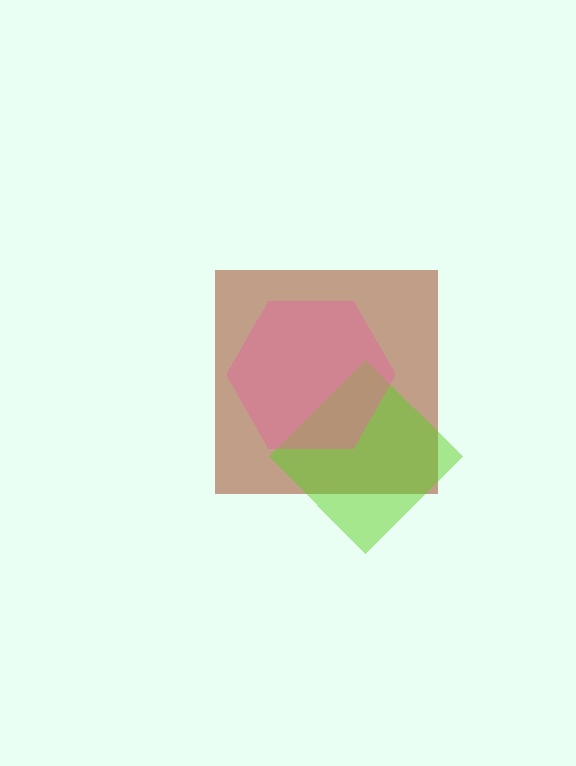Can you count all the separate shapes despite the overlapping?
Yes, there are 3 separate shapes.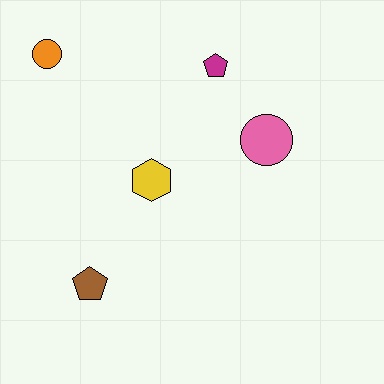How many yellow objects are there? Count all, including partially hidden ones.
There is 1 yellow object.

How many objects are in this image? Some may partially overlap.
There are 5 objects.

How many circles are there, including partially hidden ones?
There are 2 circles.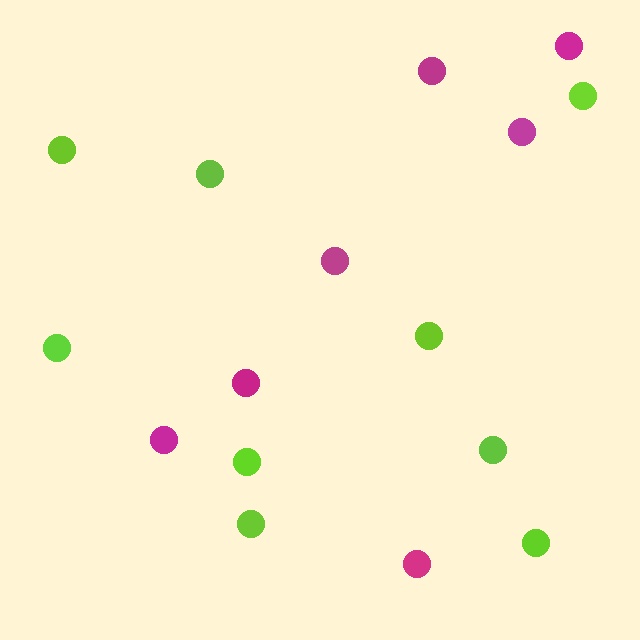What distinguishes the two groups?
There are 2 groups: one group of magenta circles (7) and one group of lime circles (9).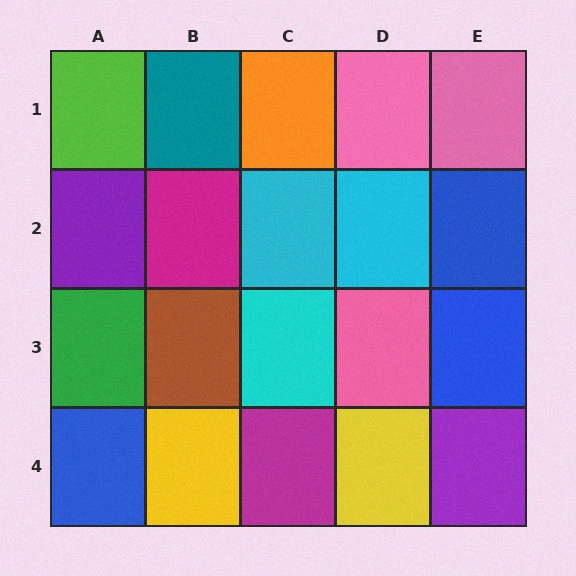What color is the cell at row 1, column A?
Lime.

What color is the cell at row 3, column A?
Green.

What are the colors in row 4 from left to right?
Blue, yellow, magenta, yellow, purple.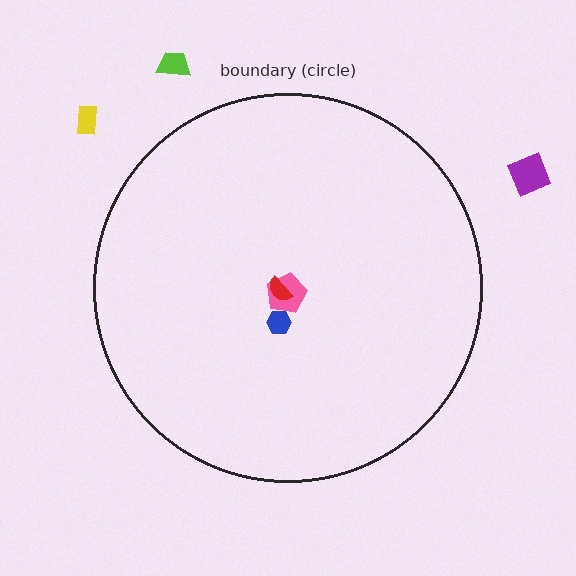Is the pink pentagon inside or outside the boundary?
Inside.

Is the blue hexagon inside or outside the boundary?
Inside.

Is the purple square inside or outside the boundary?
Outside.